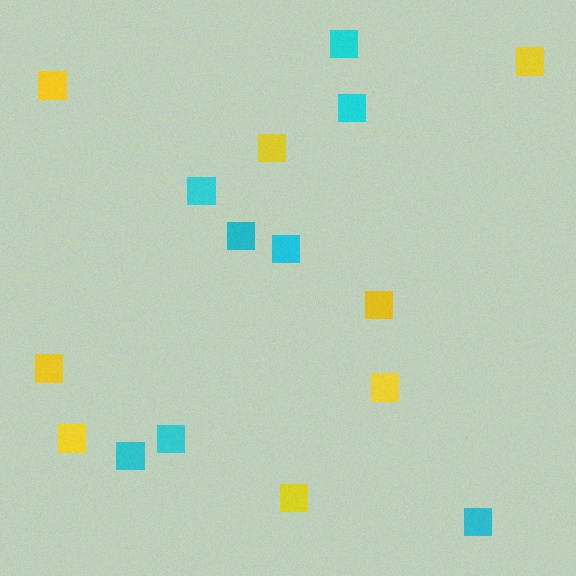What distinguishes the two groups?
There are 2 groups: one group of cyan squares (8) and one group of yellow squares (8).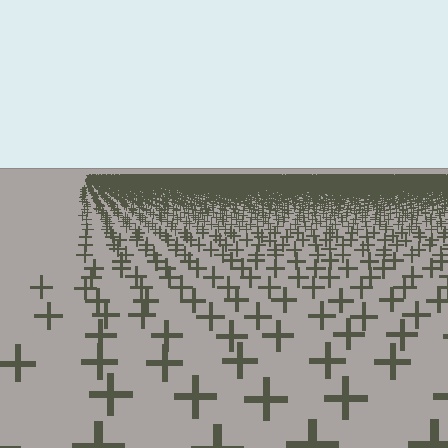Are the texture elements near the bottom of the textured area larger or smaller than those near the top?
Larger. Near the bottom, elements are closer to the viewer and appear at a bigger on-screen size.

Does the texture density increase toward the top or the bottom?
Density increases toward the top.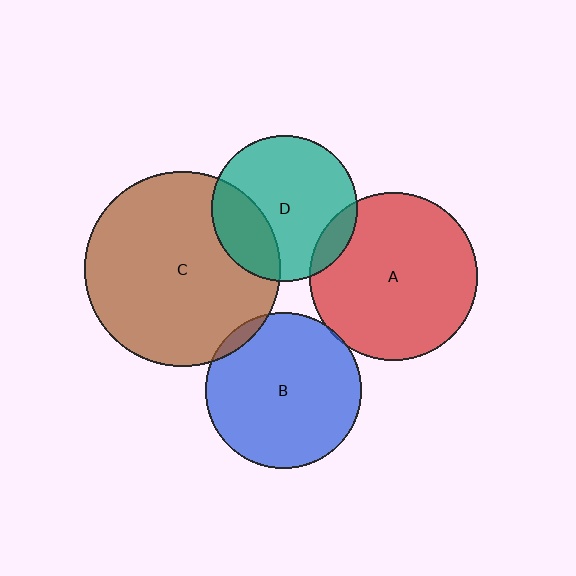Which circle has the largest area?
Circle C (brown).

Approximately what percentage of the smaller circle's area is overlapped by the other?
Approximately 5%.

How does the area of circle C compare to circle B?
Approximately 1.6 times.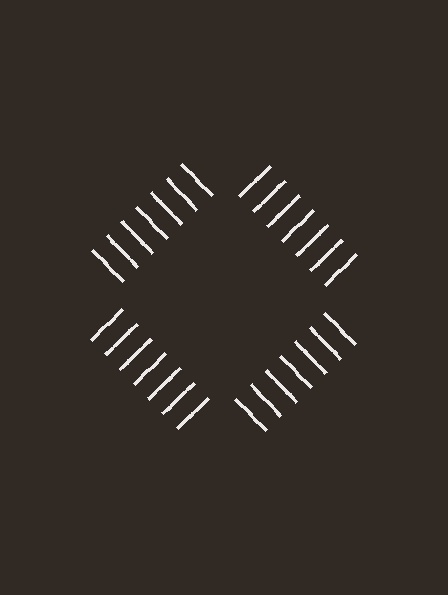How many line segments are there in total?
28 — 7 along each of the 4 edges.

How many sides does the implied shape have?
4 sides — the line-ends trace a square.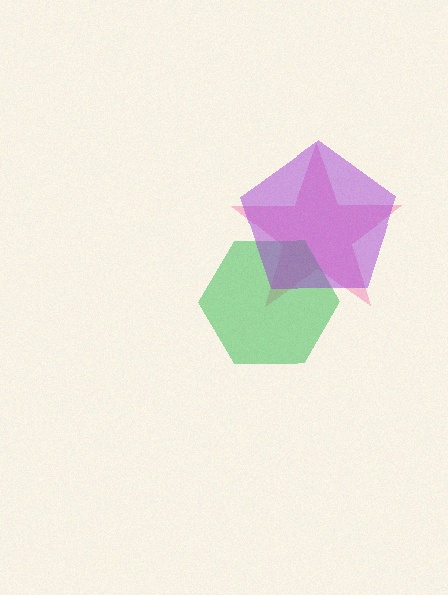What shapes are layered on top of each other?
The layered shapes are: a pink star, a green hexagon, a purple pentagon.